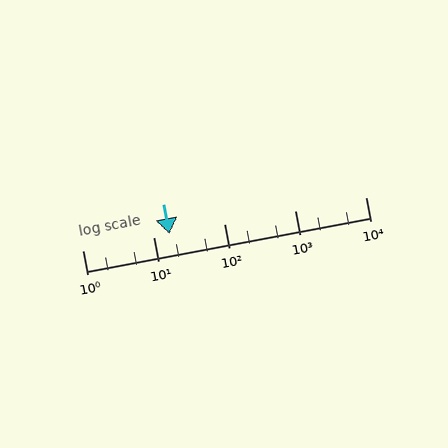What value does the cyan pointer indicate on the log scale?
The pointer indicates approximately 17.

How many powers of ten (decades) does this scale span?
The scale spans 4 decades, from 1 to 10000.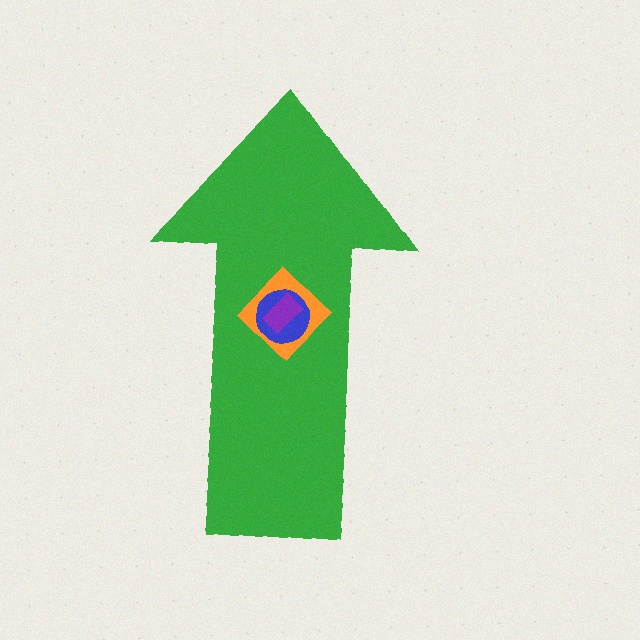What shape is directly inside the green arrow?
The orange diamond.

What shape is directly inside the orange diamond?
The blue circle.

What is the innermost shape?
The purple rectangle.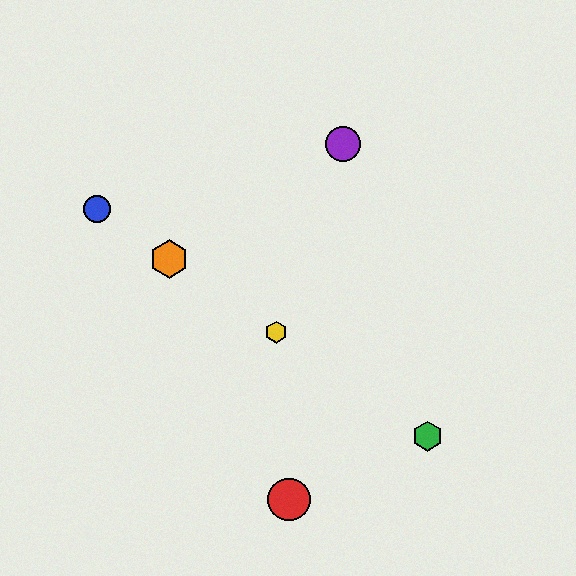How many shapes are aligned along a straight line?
4 shapes (the blue circle, the green hexagon, the yellow hexagon, the orange hexagon) are aligned along a straight line.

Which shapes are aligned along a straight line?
The blue circle, the green hexagon, the yellow hexagon, the orange hexagon are aligned along a straight line.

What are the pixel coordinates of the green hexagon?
The green hexagon is at (428, 436).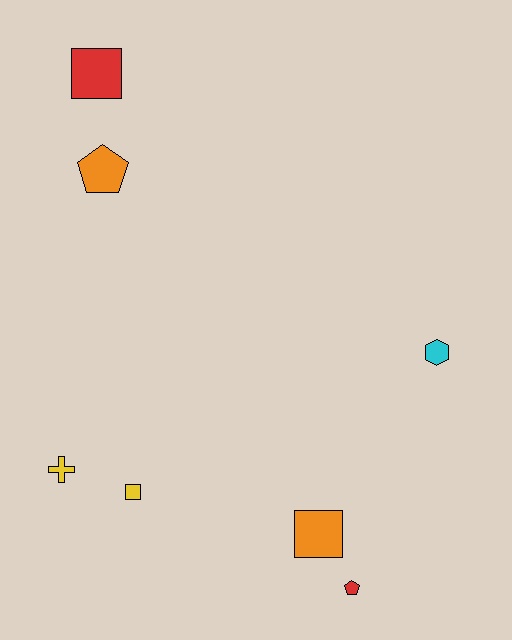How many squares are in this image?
There are 3 squares.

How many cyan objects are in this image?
There is 1 cyan object.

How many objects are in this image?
There are 7 objects.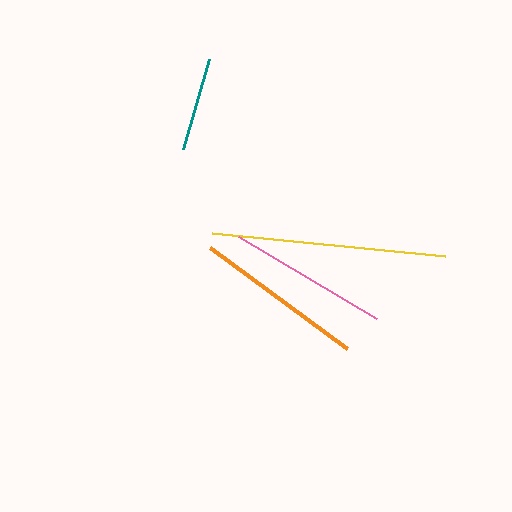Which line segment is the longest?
The yellow line is the longest at approximately 234 pixels.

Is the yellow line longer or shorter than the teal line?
The yellow line is longer than the teal line.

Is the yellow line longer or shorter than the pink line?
The yellow line is longer than the pink line.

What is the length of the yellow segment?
The yellow segment is approximately 234 pixels long.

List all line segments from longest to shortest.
From longest to shortest: yellow, orange, pink, teal.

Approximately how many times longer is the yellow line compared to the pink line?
The yellow line is approximately 1.5 times the length of the pink line.